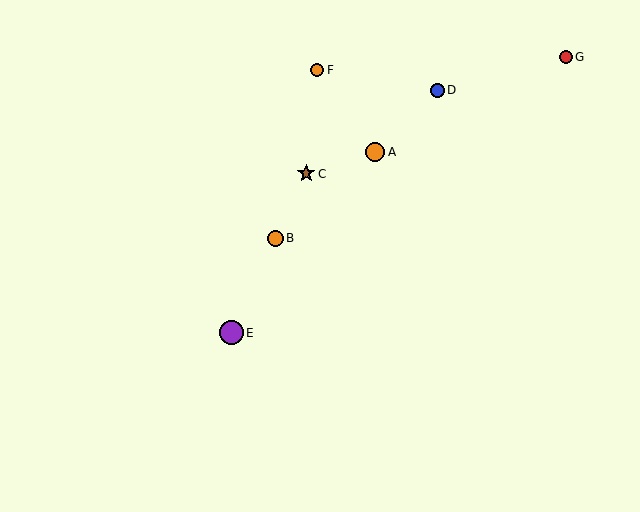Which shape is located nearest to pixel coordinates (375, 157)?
The orange circle (labeled A) at (375, 152) is nearest to that location.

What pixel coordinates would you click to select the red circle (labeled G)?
Click at (566, 57) to select the red circle G.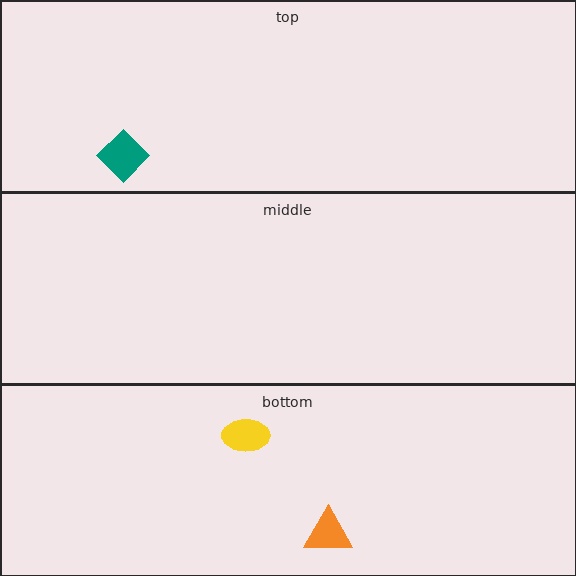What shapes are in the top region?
The teal diamond.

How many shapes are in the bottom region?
2.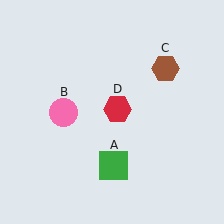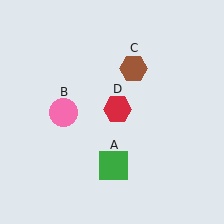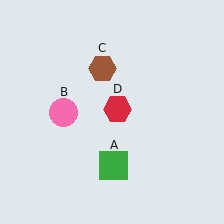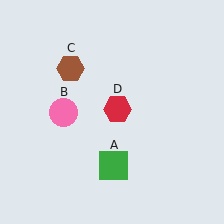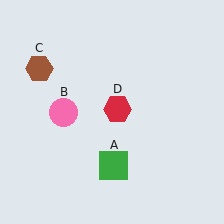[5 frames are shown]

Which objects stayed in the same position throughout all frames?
Green square (object A) and pink circle (object B) and red hexagon (object D) remained stationary.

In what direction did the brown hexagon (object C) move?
The brown hexagon (object C) moved left.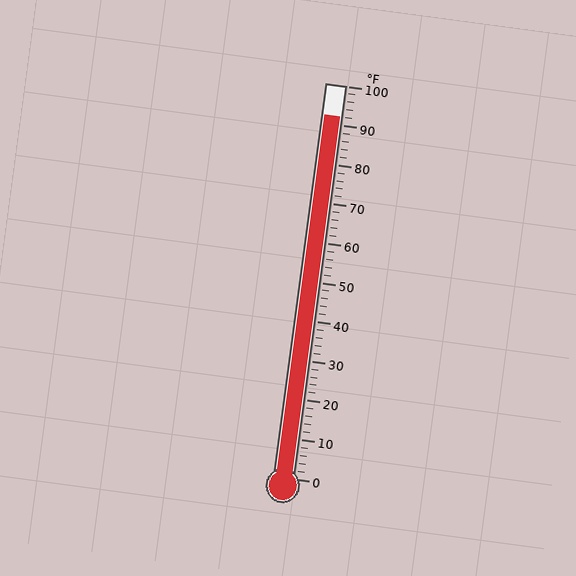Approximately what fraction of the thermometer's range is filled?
The thermometer is filled to approximately 90% of its range.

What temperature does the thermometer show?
The thermometer shows approximately 92°F.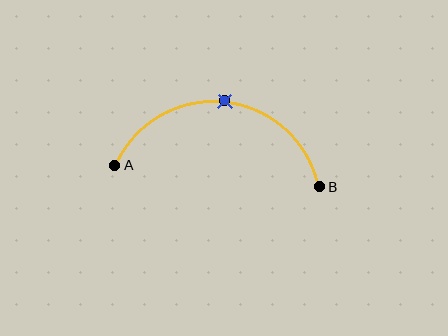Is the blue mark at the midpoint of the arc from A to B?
Yes. The blue mark lies on the arc at equal arc-length from both A and B — it is the arc midpoint.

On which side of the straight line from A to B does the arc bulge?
The arc bulges above the straight line connecting A and B.